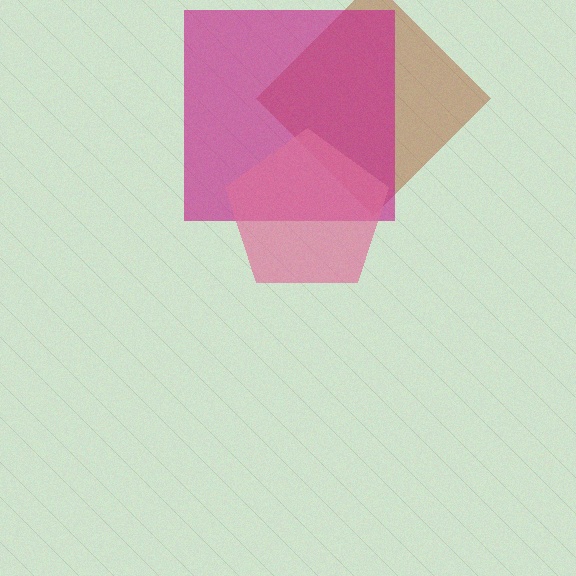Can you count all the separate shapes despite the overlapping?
Yes, there are 3 separate shapes.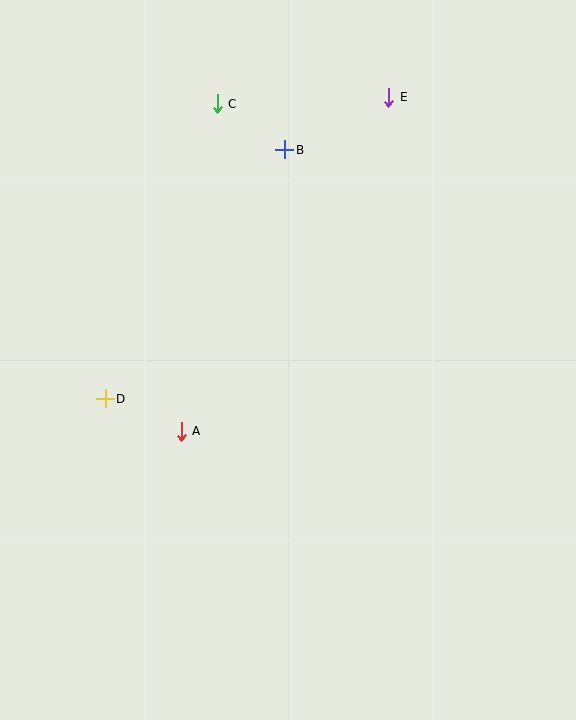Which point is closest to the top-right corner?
Point E is closest to the top-right corner.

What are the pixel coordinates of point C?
Point C is at (217, 104).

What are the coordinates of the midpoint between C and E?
The midpoint between C and E is at (303, 101).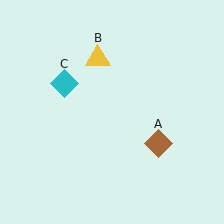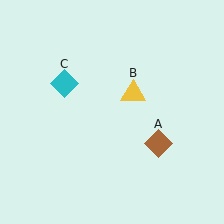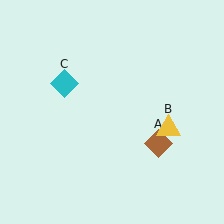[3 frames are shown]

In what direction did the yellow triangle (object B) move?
The yellow triangle (object B) moved down and to the right.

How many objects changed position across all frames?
1 object changed position: yellow triangle (object B).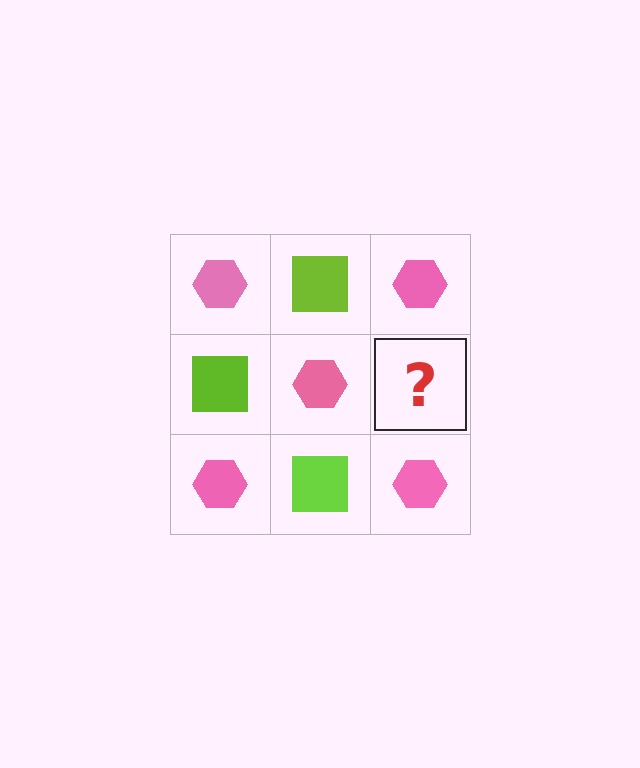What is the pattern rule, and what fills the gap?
The rule is that it alternates pink hexagon and lime square in a checkerboard pattern. The gap should be filled with a lime square.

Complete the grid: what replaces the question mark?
The question mark should be replaced with a lime square.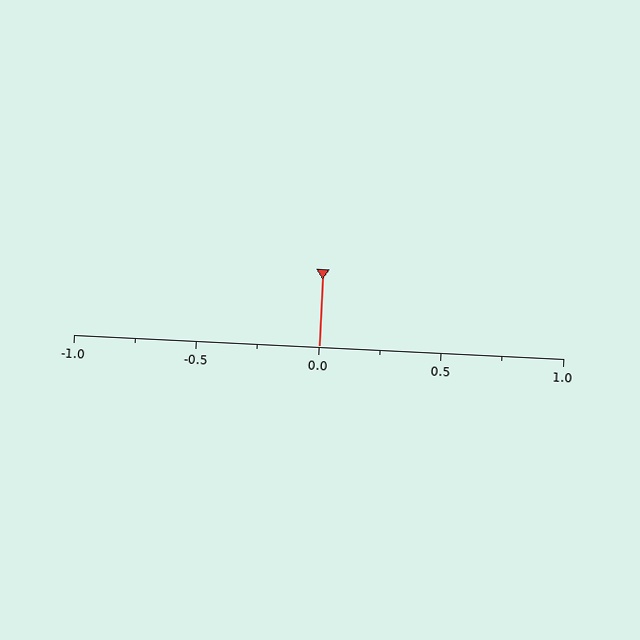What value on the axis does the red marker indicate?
The marker indicates approximately 0.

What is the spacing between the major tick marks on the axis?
The major ticks are spaced 0.5 apart.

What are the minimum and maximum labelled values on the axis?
The axis runs from -1.0 to 1.0.